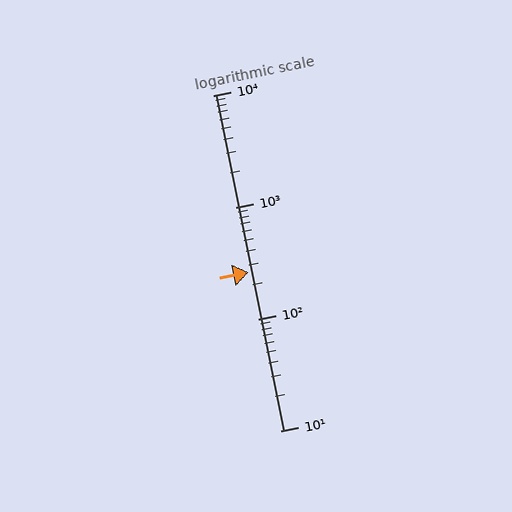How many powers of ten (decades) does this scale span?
The scale spans 3 decades, from 10 to 10000.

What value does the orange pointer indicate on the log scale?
The pointer indicates approximately 260.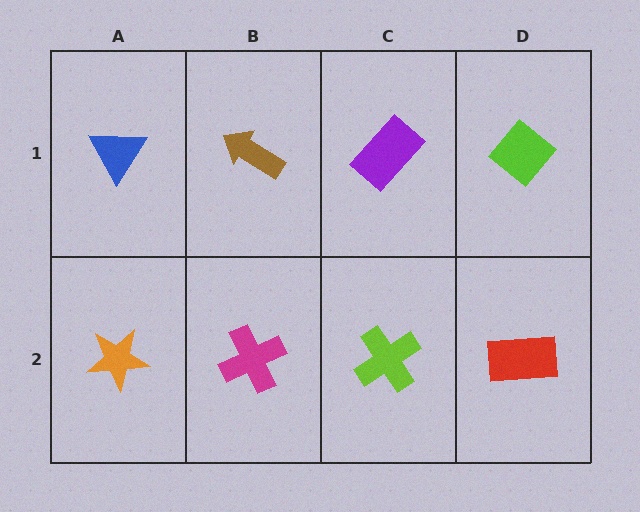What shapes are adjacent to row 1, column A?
An orange star (row 2, column A), a brown arrow (row 1, column B).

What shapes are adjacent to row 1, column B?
A magenta cross (row 2, column B), a blue triangle (row 1, column A), a purple rectangle (row 1, column C).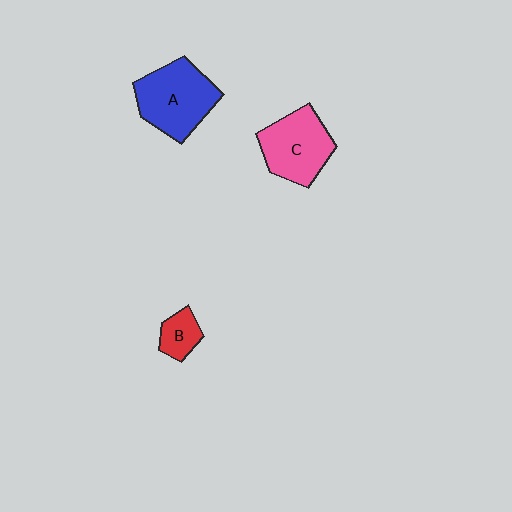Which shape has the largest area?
Shape A (blue).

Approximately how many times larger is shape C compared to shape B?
Approximately 2.6 times.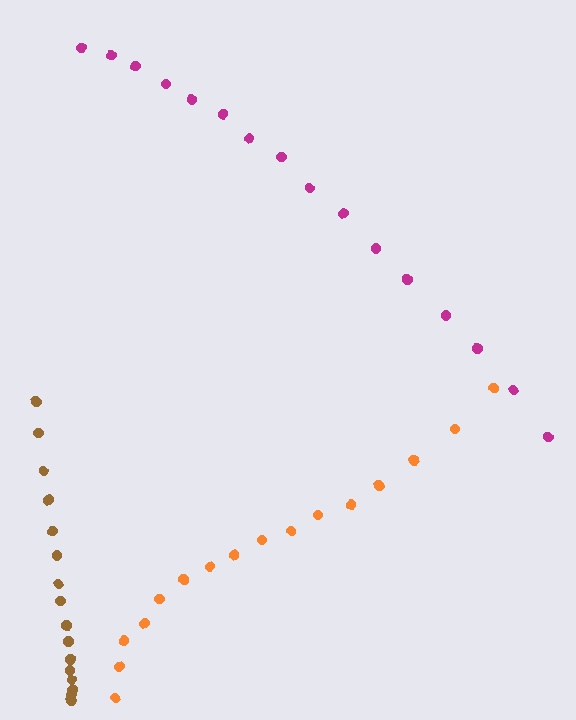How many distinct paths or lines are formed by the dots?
There are 3 distinct paths.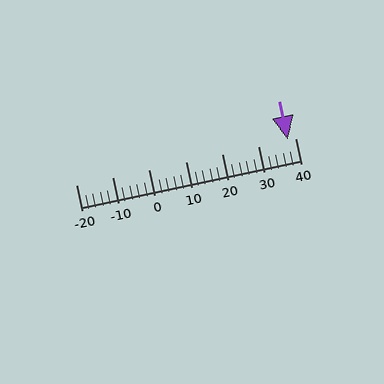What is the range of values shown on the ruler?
The ruler shows values from -20 to 40.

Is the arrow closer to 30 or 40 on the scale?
The arrow is closer to 40.